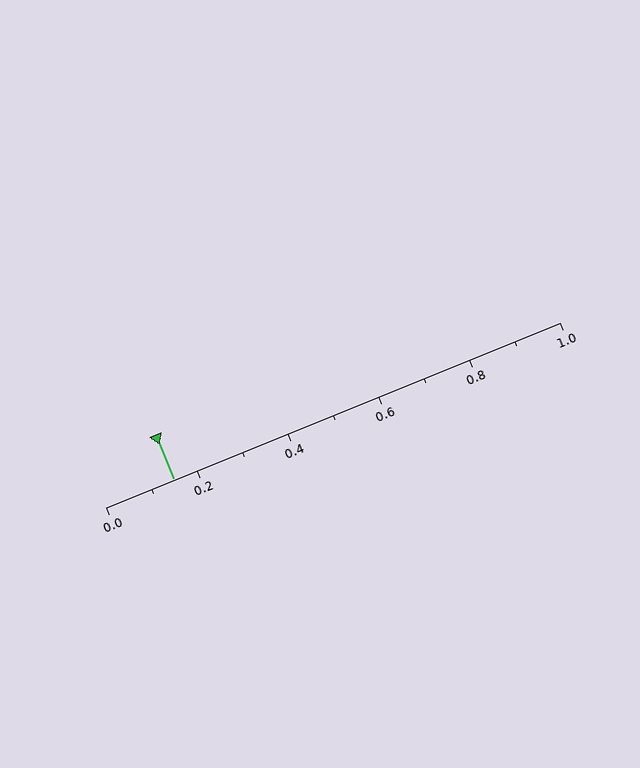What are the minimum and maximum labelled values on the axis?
The axis runs from 0.0 to 1.0.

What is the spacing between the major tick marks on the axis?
The major ticks are spaced 0.2 apart.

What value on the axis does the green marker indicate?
The marker indicates approximately 0.15.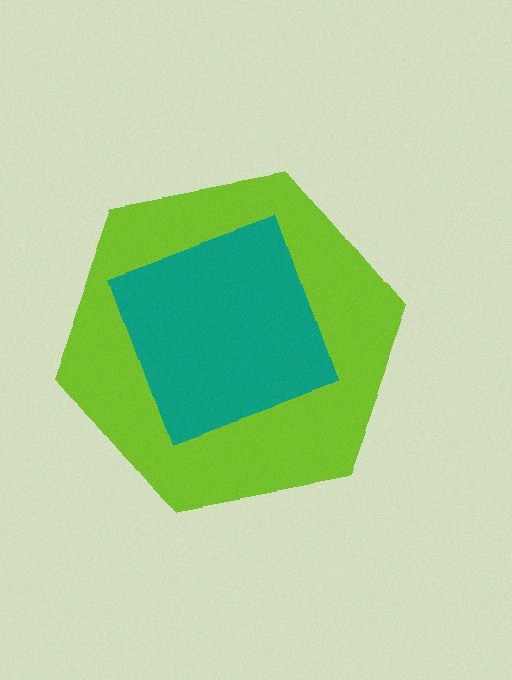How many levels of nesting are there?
2.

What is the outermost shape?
The lime hexagon.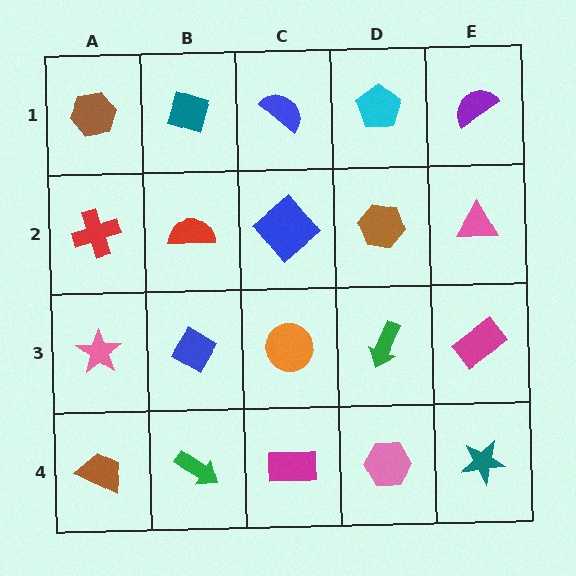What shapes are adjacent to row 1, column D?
A brown hexagon (row 2, column D), a blue semicircle (row 1, column C), a purple semicircle (row 1, column E).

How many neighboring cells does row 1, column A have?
2.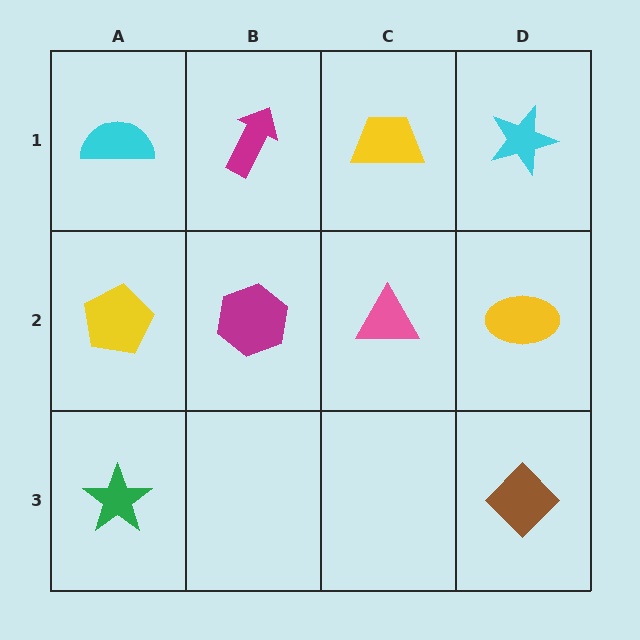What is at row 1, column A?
A cyan semicircle.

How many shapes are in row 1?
4 shapes.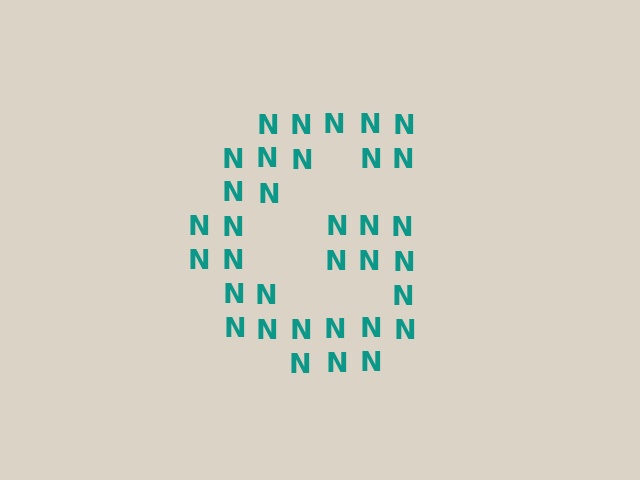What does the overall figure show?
The overall figure shows the letter G.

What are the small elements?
The small elements are letter N's.